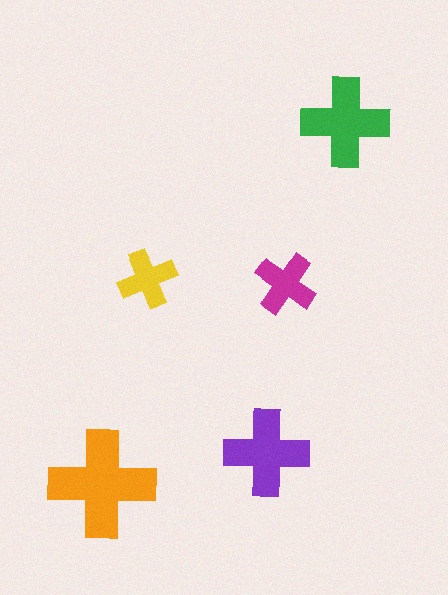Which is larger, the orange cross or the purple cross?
The orange one.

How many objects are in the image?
There are 5 objects in the image.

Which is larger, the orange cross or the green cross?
The orange one.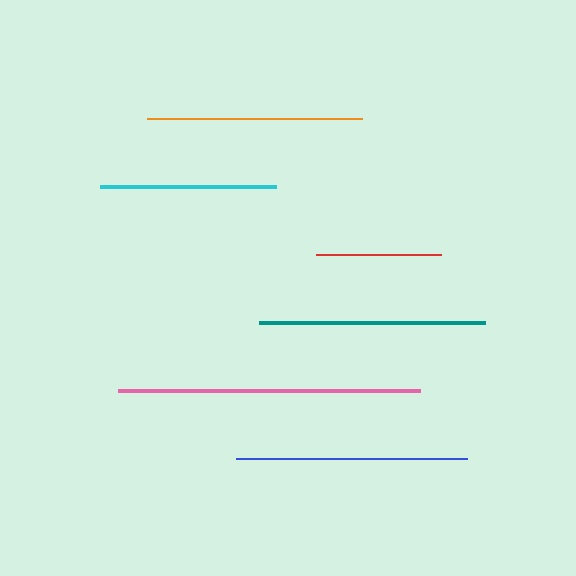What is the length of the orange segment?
The orange segment is approximately 215 pixels long.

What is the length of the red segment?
The red segment is approximately 125 pixels long.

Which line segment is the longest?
The pink line is the longest at approximately 303 pixels.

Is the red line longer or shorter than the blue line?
The blue line is longer than the red line.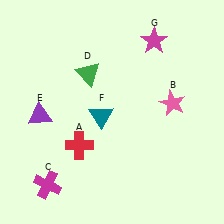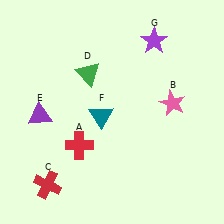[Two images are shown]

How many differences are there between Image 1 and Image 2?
There are 2 differences between the two images.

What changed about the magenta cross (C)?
In Image 1, C is magenta. In Image 2, it changed to red.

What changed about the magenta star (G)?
In Image 1, G is magenta. In Image 2, it changed to purple.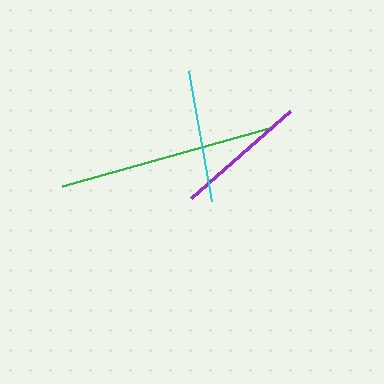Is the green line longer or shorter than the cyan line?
The green line is longer than the cyan line.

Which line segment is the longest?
The green line is the longest at approximately 214 pixels.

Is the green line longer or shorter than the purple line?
The green line is longer than the purple line.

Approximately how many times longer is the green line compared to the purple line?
The green line is approximately 1.6 times the length of the purple line.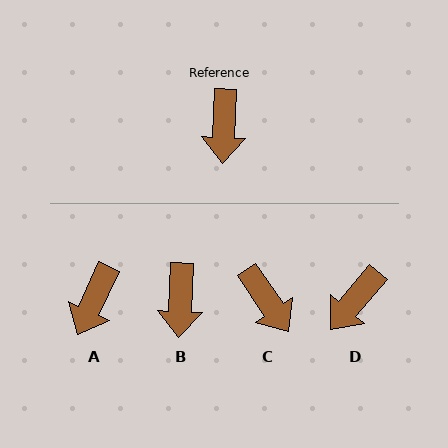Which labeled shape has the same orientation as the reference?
B.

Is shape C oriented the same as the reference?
No, it is off by about 37 degrees.